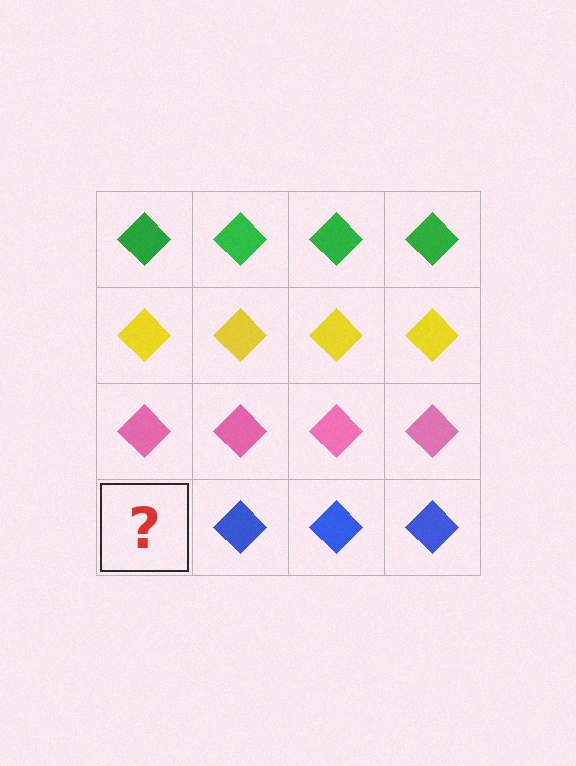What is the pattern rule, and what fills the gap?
The rule is that each row has a consistent color. The gap should be filled with a blue diamond.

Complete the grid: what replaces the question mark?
The question mark should be replaced with a blue diamond.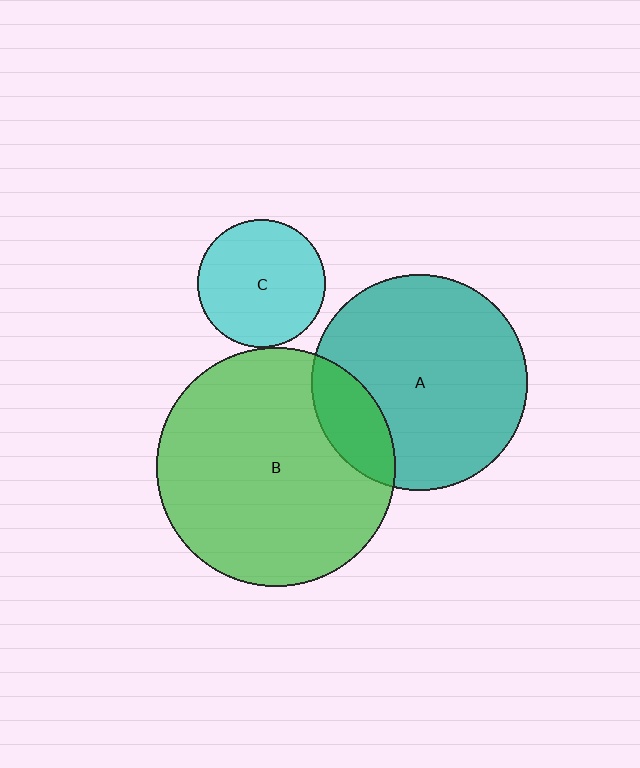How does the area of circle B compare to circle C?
Approximately 3.5 times.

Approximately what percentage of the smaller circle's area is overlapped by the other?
Approximately 20%.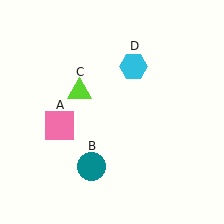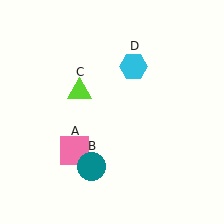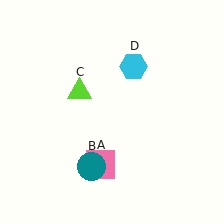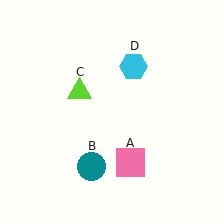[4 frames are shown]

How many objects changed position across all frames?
1 object changed position: pink square (object A).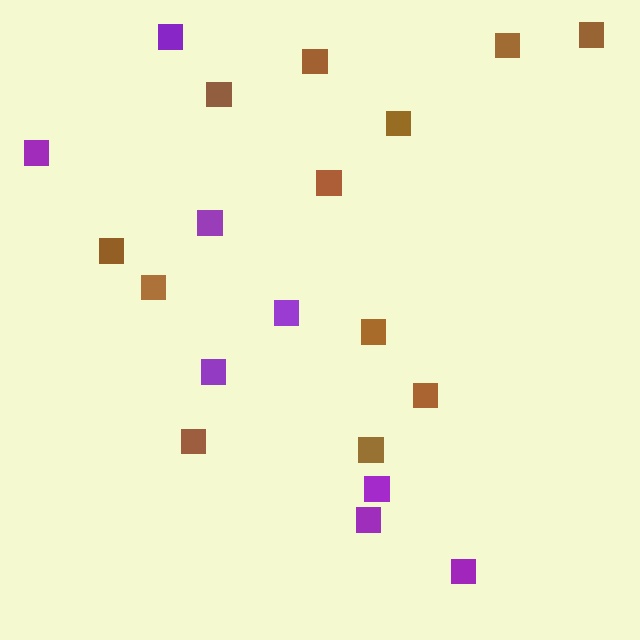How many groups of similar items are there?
There are 2 groups: one group of brown squares (12) and one group of purple squares (8).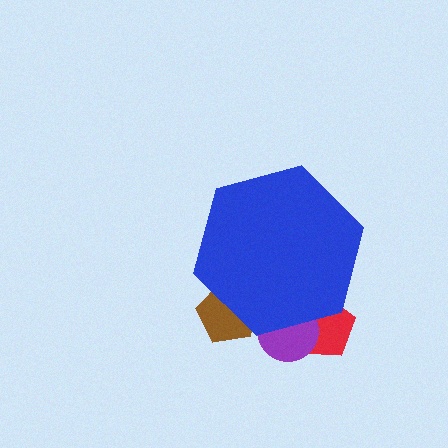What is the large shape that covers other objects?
A blue hexagon.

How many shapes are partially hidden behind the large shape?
3 shapes are partially hidden.